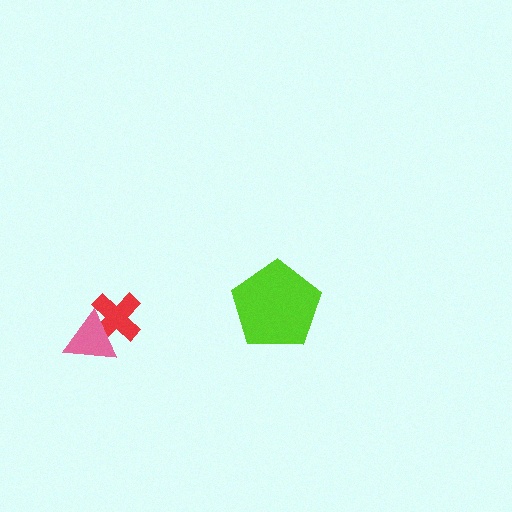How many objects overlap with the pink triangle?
1 object overlaps with the pink triangle.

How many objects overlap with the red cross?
1 object overlaps with the red cross.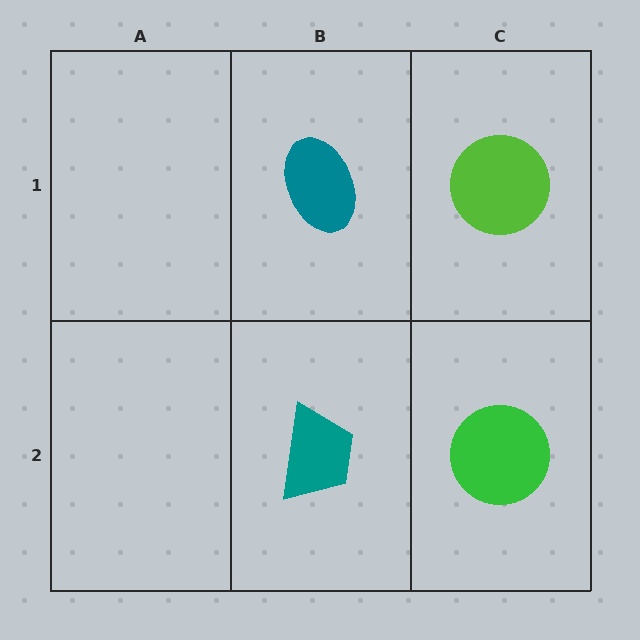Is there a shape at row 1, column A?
No, that cell is empty.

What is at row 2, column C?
A green circle.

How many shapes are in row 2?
2 shapes.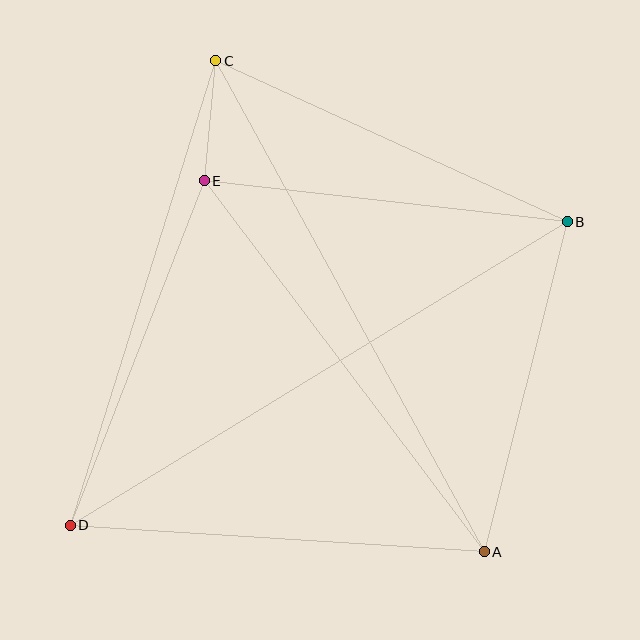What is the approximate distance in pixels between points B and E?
The distance between B and E is approximately 366 pixels.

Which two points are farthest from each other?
Points B and D are farthest from each other.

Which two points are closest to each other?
Points C and E are closest to each other.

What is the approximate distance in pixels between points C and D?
The distance between C and D is approximately 487 pixels.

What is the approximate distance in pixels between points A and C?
The distance between A and C is approximately 559 pixels.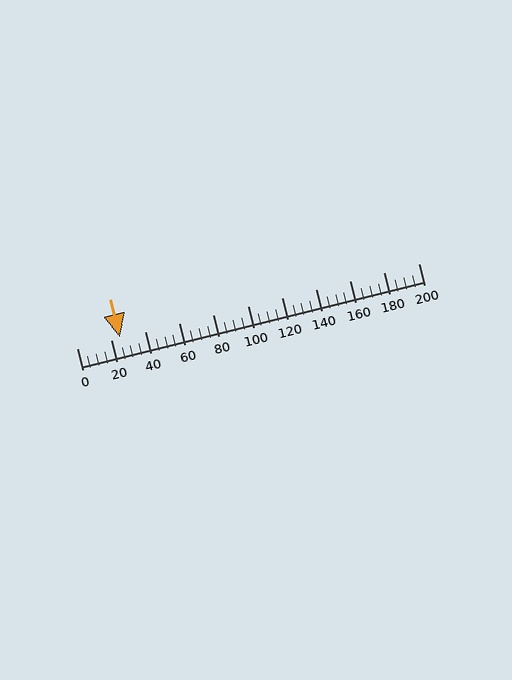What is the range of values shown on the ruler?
The ruler shows values from 0 to 200.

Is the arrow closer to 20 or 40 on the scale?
The arrow is closer to 20.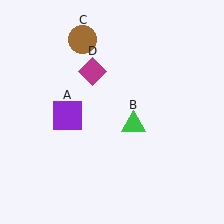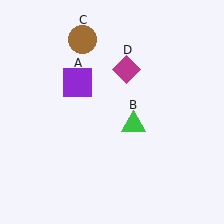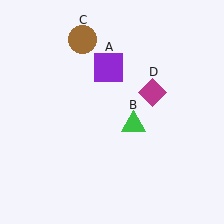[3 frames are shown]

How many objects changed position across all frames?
2 objects changed position: purple square (object A), magenta diamond (object D).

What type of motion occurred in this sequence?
The purple square (object A), magenta diamond (object D) rotated clockwise around the center of the scene.